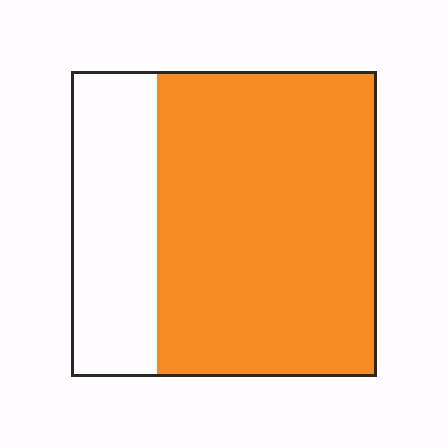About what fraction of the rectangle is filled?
About three quarters (3/4).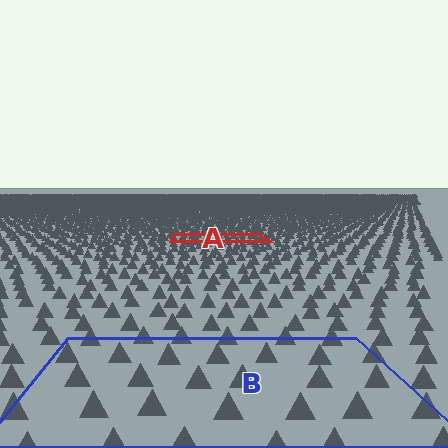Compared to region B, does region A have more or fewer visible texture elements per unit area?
Region A has more texture elements per unit area — they are packed more densely because it is farther away.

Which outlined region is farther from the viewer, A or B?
Region A is farther from the viewer — the texture elements inside it appear smaller and more densely packed.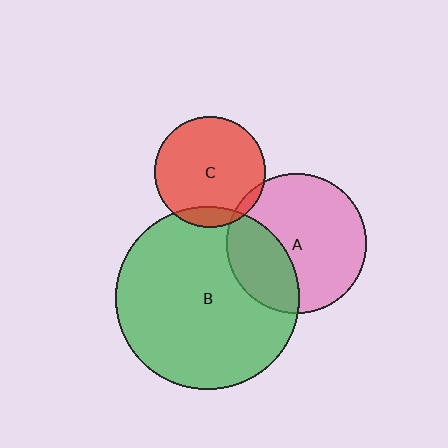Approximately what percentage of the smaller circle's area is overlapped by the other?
Approximately 30%.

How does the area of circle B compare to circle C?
Approximately 2.8 times.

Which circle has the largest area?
Circle B (green).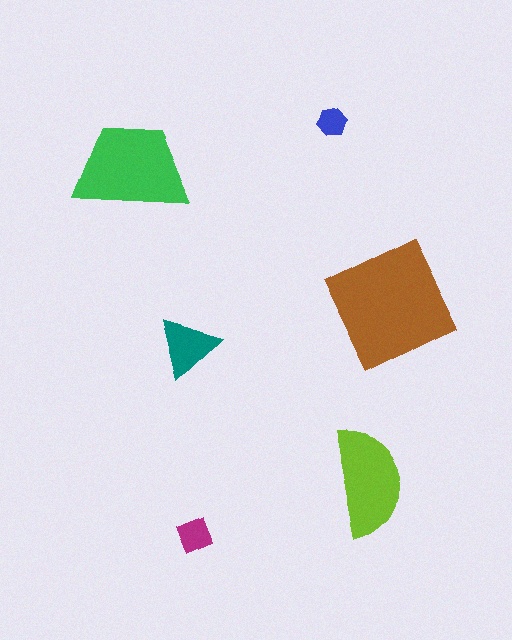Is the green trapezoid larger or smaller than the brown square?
Smaller.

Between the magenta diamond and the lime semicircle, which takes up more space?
The lime semicircle.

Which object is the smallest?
The blue hexagon.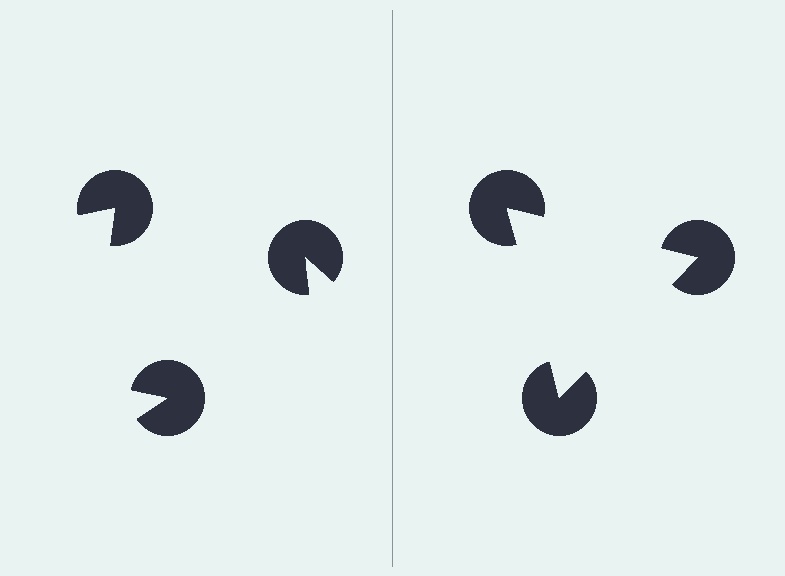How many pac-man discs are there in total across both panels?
6 — 3 on each side.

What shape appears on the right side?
An illusory triangle.